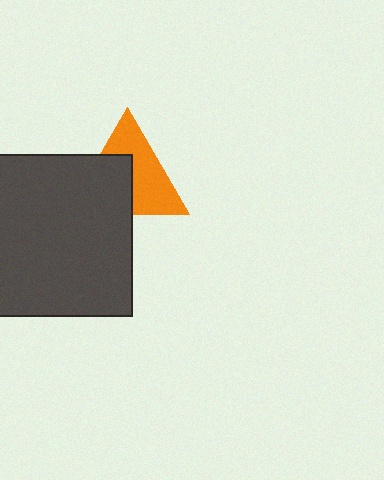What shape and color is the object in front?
The object in front is a dark gray square.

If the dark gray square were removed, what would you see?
You would see the complete orange triangle.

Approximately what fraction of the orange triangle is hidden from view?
Roughly 46% of the orange triangle is hidden behind the dark gray square.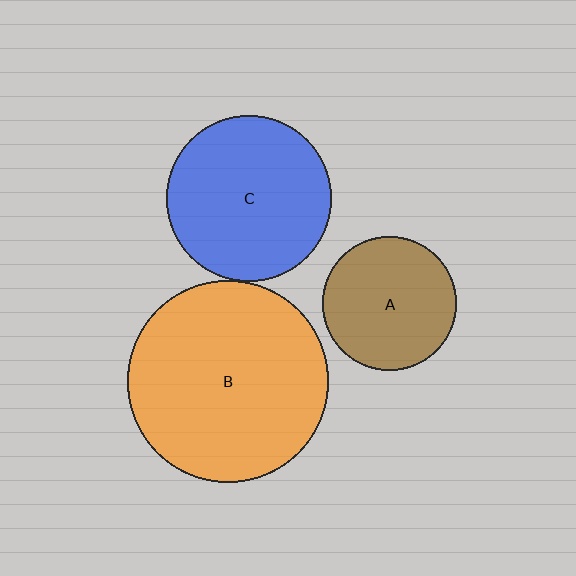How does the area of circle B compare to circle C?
Approximately 1.5 times.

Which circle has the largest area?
Circle B (orange).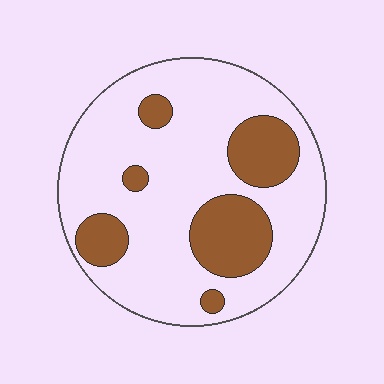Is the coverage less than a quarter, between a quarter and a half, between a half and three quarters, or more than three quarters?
Less than a quarter.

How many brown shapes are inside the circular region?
6.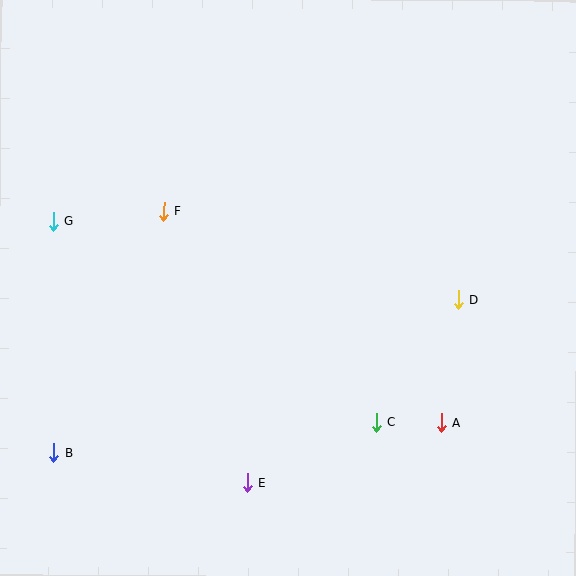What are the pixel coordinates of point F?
Point F is at (164, 211).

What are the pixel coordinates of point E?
Point E is at (247, 483).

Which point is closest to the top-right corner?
Point D is closest to the top-right corner.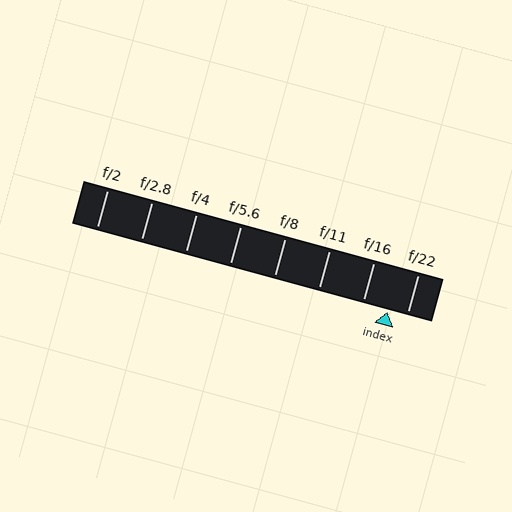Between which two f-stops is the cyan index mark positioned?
The index mark is between f/16 and f/22.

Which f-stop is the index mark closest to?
The index mark is closest to f/22.